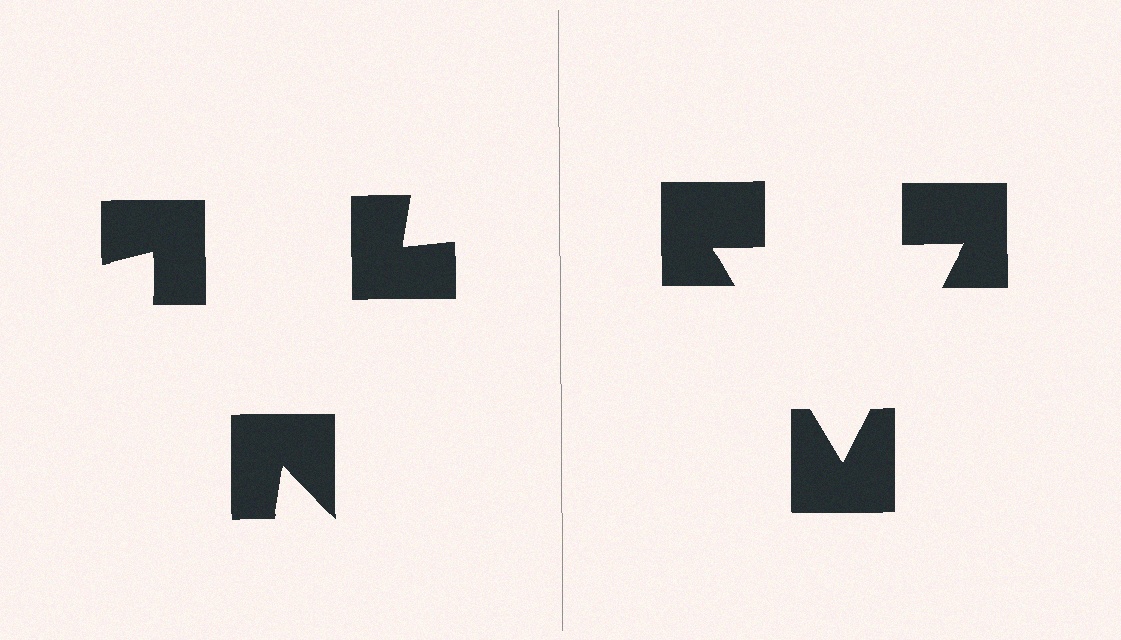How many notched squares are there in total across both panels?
6 — 3 on each side.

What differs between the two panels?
The notched squares are positioned identically on both sides; only the wedge orientations differ. On the right they align to a triangle; on the left they are misaligned.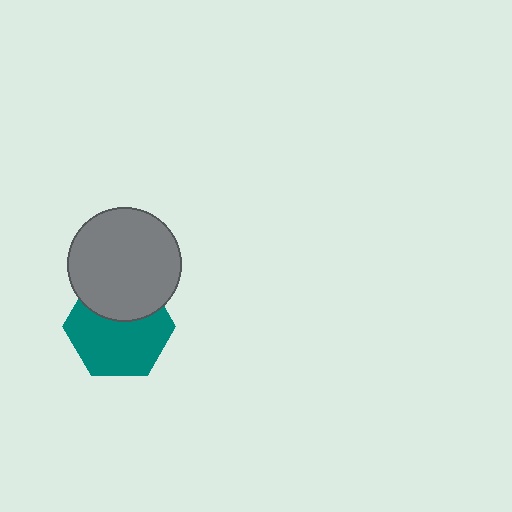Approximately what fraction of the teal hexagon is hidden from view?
Roughly 35% of the teal hexagon is hidden behind the gray circle.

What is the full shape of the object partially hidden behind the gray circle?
The partially hidden object is a teal hexagon.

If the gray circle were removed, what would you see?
You would see the complete teal hexagon.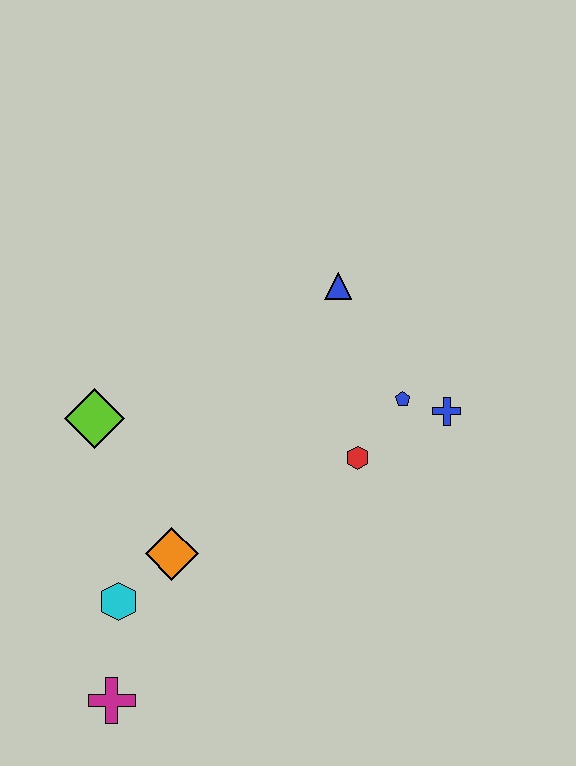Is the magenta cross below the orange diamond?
Yes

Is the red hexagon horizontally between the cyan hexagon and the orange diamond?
No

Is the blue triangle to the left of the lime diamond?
No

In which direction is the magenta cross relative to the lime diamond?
The magenta cross is below the lime diamond.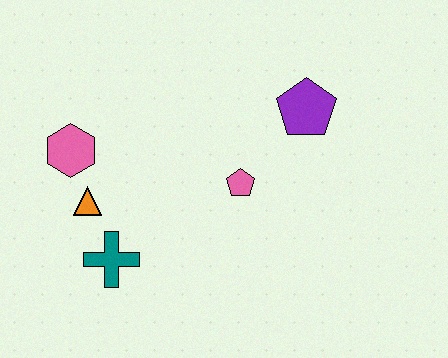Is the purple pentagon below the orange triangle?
No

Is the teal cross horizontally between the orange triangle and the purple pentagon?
Yes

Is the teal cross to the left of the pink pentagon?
Yes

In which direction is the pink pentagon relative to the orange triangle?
The pink pentagon is to the right of the orange triangle.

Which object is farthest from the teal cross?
The purple pentagon is farthest from the teal cross.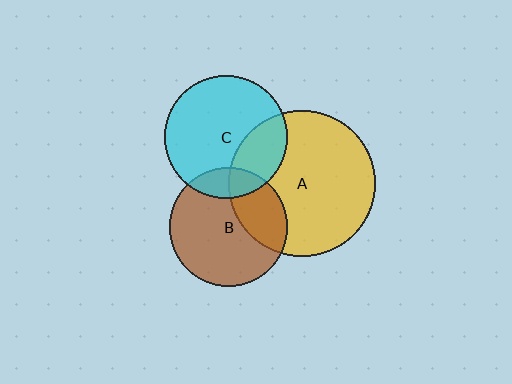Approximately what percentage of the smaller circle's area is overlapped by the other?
Approximately 15%.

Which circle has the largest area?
Circle A (yellow).